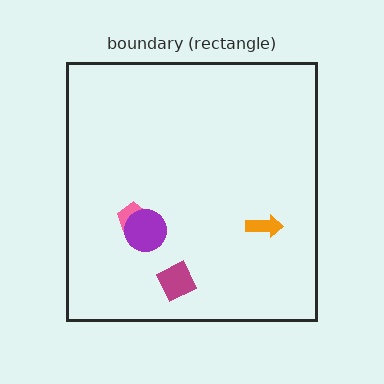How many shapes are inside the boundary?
4 inside, 0 outside.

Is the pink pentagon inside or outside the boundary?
Inside.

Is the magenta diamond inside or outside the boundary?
Inside.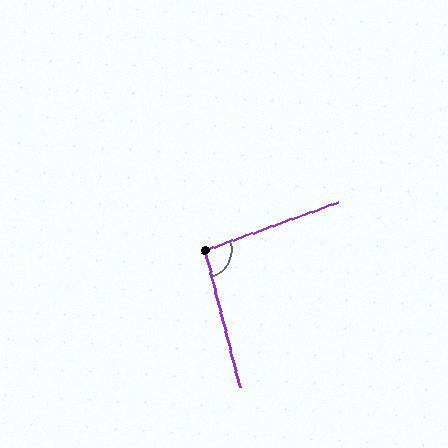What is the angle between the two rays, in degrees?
Approximately 96 degrees.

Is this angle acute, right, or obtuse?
It is obtuse.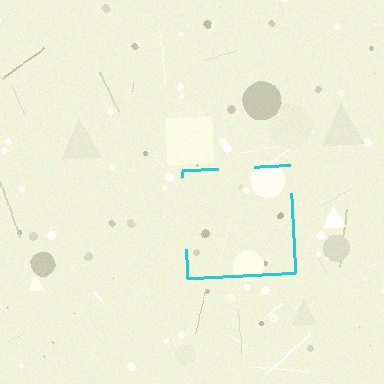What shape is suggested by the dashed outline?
The dashed outline suggests a square.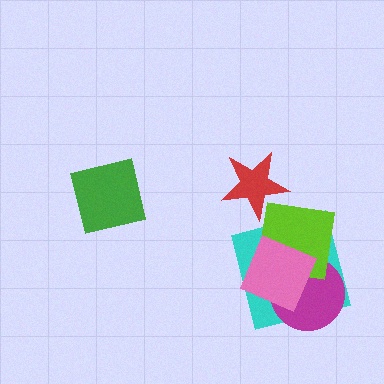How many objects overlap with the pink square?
3 objects overlap with the pink square.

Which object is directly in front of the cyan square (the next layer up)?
The magenta circle is directly in front of the cyan square.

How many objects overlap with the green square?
0 objects overlap with the green square.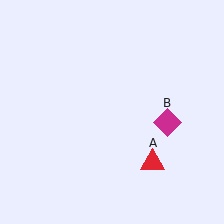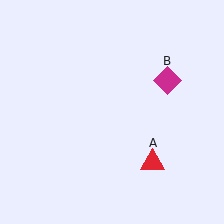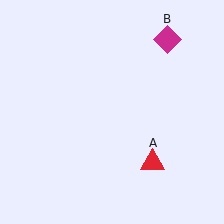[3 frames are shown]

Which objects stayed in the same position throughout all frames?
Red triangle (object A) remained stationary.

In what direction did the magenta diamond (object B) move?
The magenta diamond (object B) moved up.